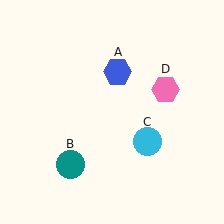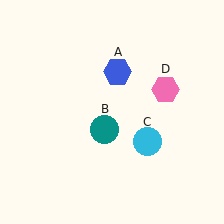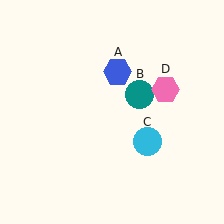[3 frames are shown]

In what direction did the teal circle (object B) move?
The teal circle (object B) moved up and to the right.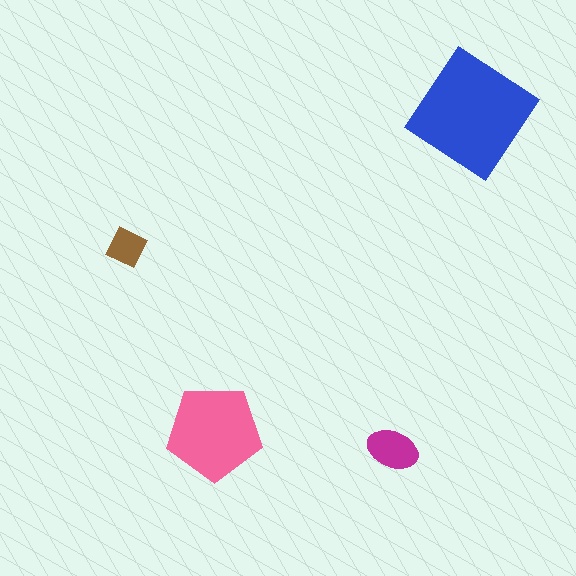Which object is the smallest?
The brown diamond.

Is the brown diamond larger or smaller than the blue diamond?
Smaller.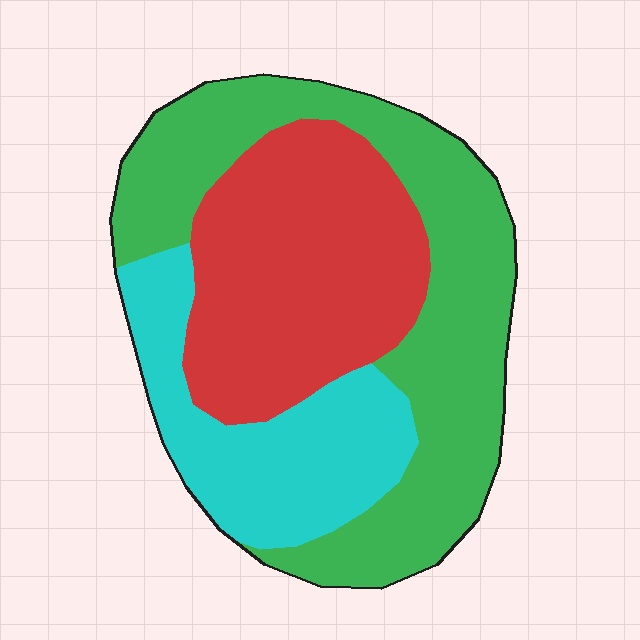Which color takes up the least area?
Cyan, at roughly 25%.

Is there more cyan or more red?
Red.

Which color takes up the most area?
Green, at roughly 45%.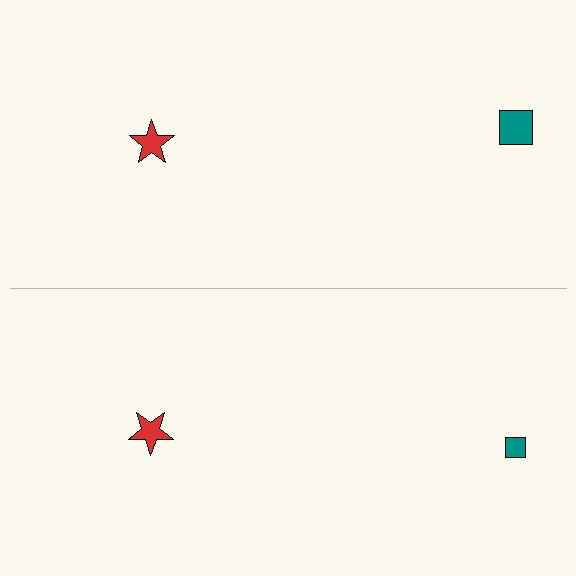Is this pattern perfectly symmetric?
No, the pattern is not perfectly symmetric. The teal square on the bottom side has a different size than its mirror counterpart.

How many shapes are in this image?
There are 4 shapes in this image.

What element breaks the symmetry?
The teal square on the bottom side has a different size than its mirror counterpart.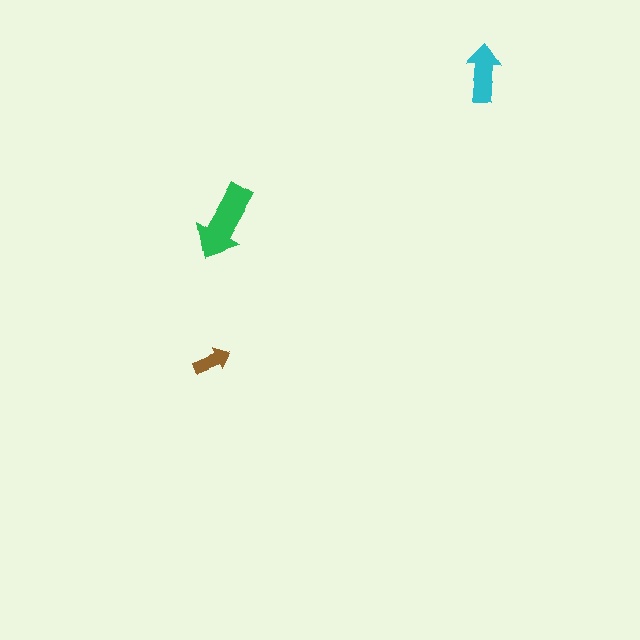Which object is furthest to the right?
The cyan arrow is rightmost.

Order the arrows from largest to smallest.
the green one, the cyan one, the brown one.